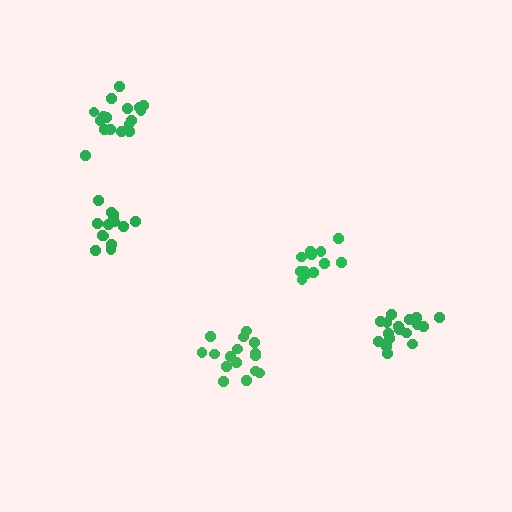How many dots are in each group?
Group 1: 17 dots, Group 2: 16 dots, Group 3: 17 dots, Group 4: 13 dots, Group 5: 15 dots (78 total).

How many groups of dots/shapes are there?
There are 5 groups.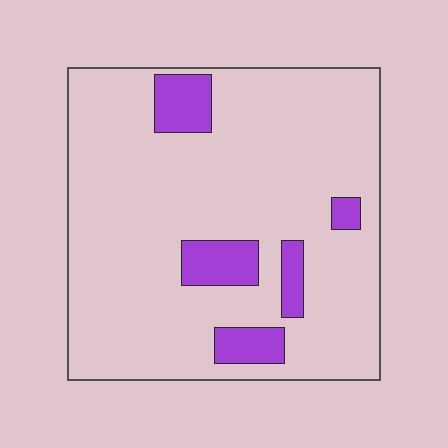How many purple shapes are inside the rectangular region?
5.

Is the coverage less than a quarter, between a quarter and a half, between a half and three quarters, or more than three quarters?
Less than a quarter.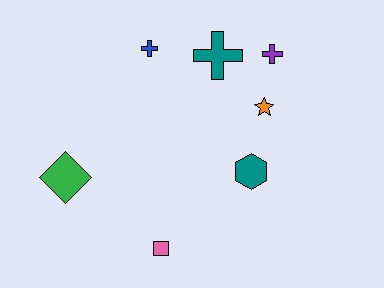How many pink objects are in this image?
There is 1 pink object.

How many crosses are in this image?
There are 3 crosses.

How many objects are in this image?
There are 7 objects.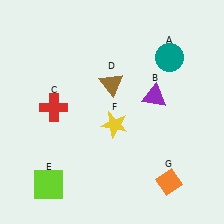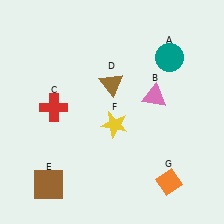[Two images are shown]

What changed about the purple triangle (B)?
In Image 1, B is purple. In Image 2, it changed to pink.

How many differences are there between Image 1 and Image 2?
There are 2 differences between the two images.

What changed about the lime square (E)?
In Image 1, E is lime. In Image 2, it changed to brown.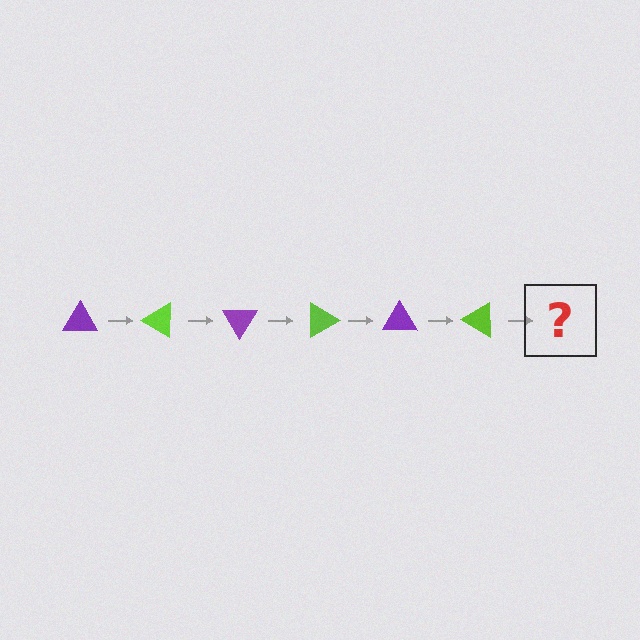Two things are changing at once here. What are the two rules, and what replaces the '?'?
The two rules are that it rotates 30 degrees each step and the color cycles through purple and lime. The '?' should be a purple triangle, rotated 180 degrees from the start.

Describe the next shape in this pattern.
It should be a purple triangle, rotated 180 degrees from the start.